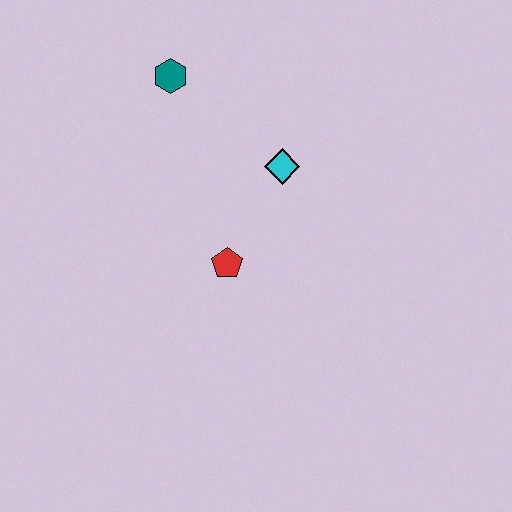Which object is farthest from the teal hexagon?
The red pentagon is farthest from the teal hexagon.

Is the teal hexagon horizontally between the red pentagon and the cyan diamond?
No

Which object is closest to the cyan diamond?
The red pentagon is closest to the cyan diamond.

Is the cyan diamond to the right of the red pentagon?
Yes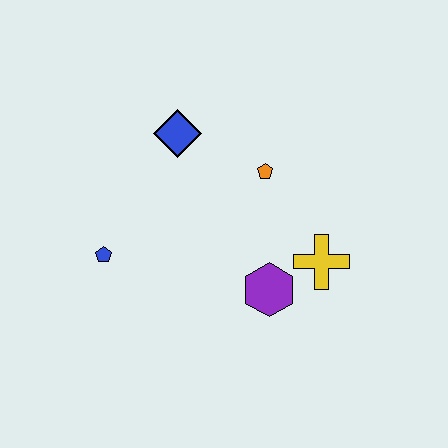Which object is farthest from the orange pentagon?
The blue pentagon is farthest from the orange pentagon.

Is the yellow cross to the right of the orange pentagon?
Yes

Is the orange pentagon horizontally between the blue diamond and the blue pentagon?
No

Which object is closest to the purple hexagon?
The yellow cross is closest to the purple hexagon.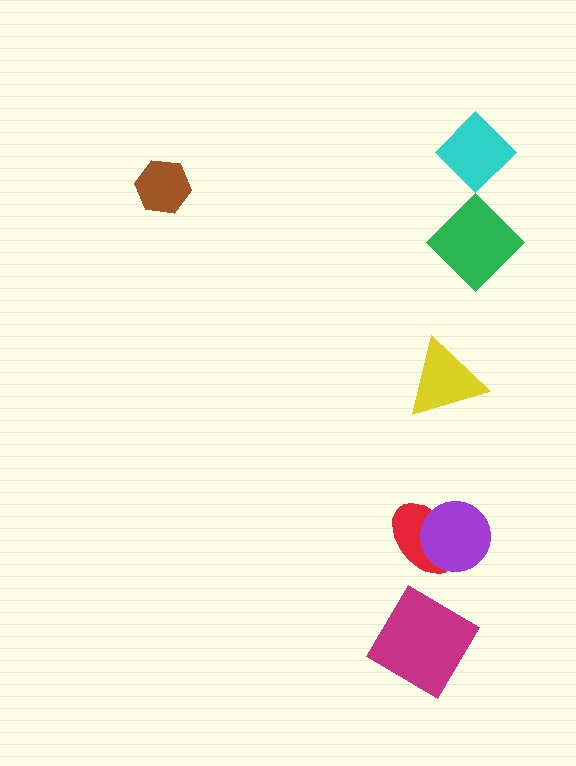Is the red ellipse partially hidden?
Yes, it is partially covered by another shape.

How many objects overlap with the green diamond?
0 objects overlap with the green diamond.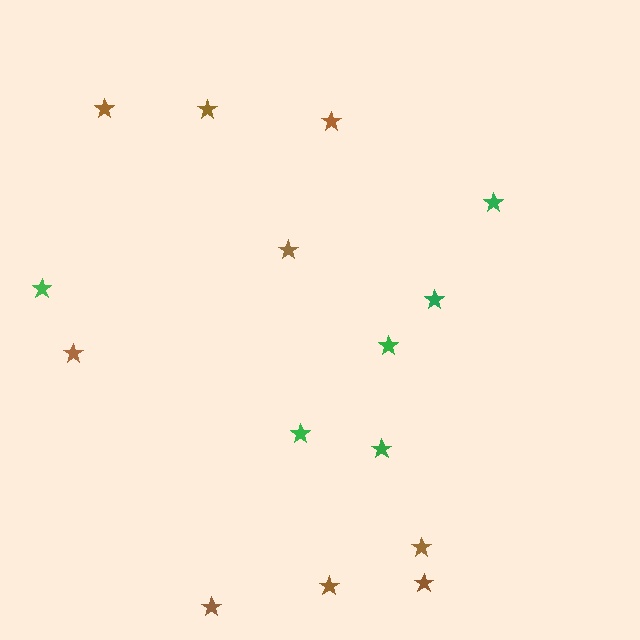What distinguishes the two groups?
There are 2 groups: one group of brown stars (9) and one group of green stars (6).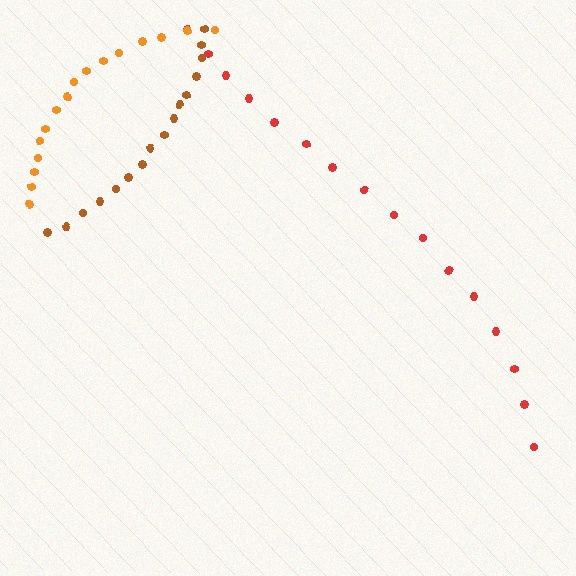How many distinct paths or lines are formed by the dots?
There are 3 distinct paths.